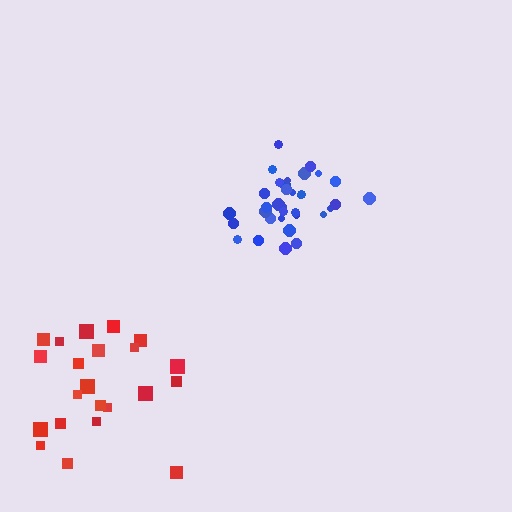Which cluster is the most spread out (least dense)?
Red.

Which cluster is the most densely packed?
Blue.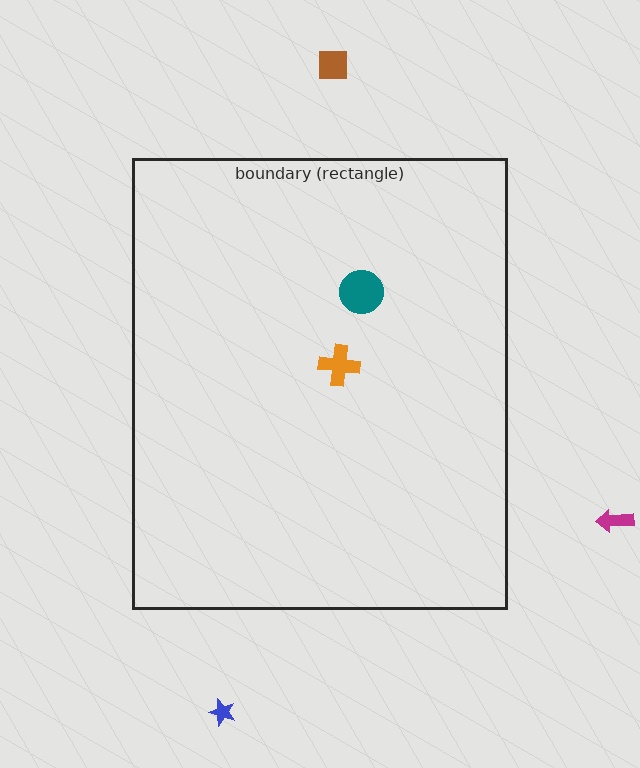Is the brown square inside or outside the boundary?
Outside.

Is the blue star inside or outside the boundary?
Outside.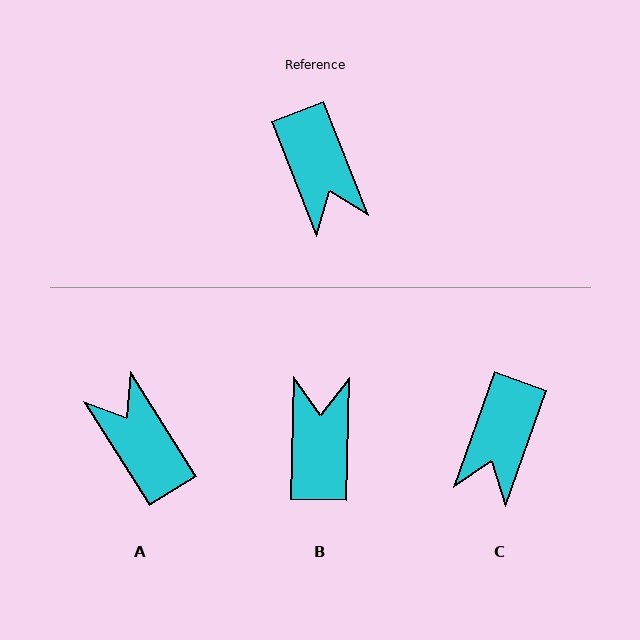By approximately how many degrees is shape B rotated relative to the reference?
Approximately 157 degrees counter-clockwise.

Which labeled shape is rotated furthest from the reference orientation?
A, about 170 degrees away.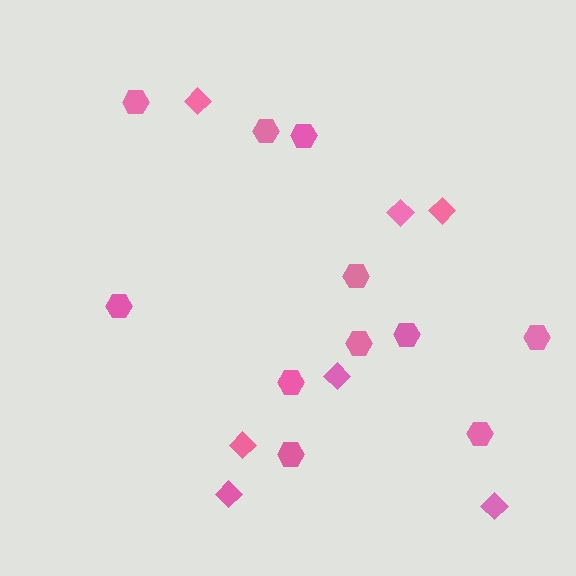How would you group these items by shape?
There are 2 groups: one group of hexagons (11) and one group of diamonds (7).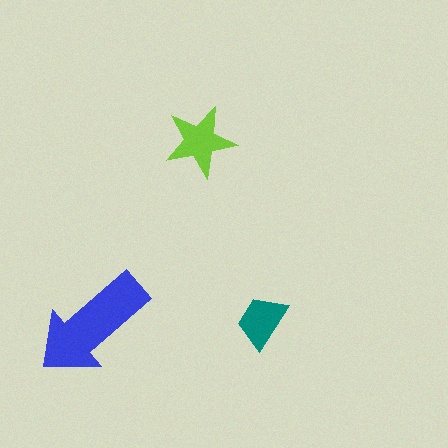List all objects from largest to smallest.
The blue arrow, the lime star, the teal trapezoid.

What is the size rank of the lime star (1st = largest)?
2nd.